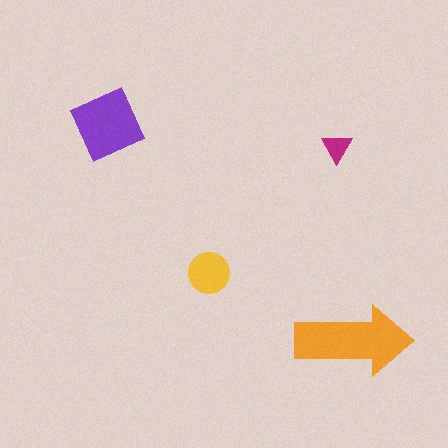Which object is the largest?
The orange arrow.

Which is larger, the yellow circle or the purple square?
The purple square.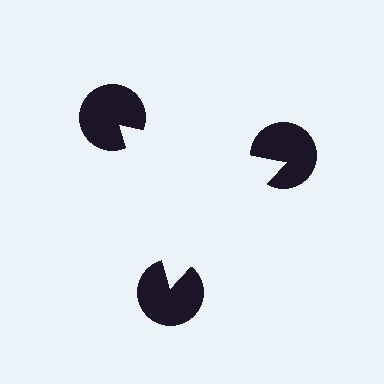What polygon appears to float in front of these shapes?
An illusory triangle — its edges are inferred from the aligned wedge cuts in the pac-man discs, not physically drawn.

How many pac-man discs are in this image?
There are 3 — one at each vertex of the illusory triangle.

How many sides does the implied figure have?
3 sides.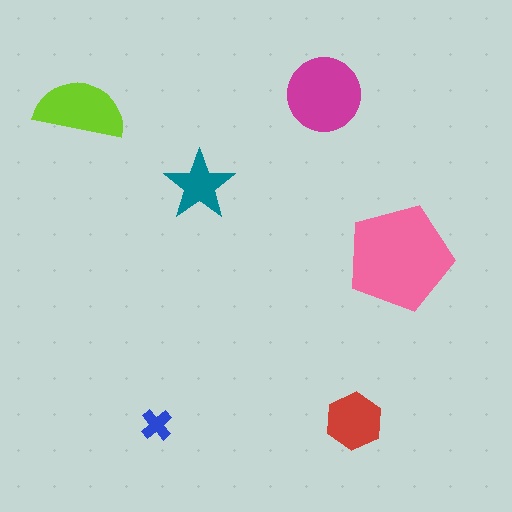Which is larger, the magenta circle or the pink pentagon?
The pink pentagon.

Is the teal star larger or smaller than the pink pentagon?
Smaller.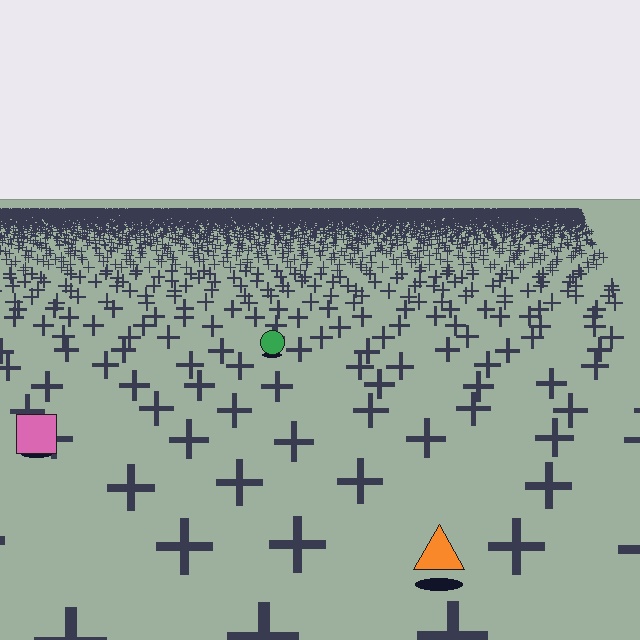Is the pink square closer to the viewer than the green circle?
Yes. The pink square is closer — you can tell from the texture gradient: the ground texture is coarser near it.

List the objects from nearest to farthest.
From nearest to farthest: the orange triangle, the pink square, the green circle.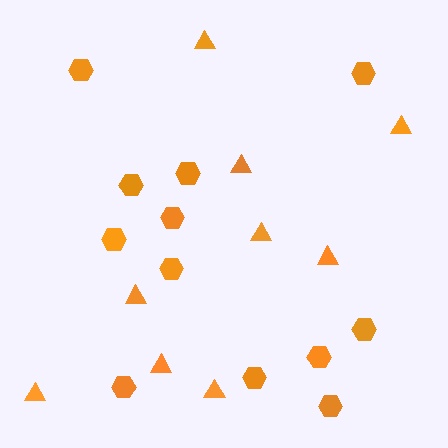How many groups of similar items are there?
There are 2 groups: one group of triangles (9) and one group of hexagons (12).